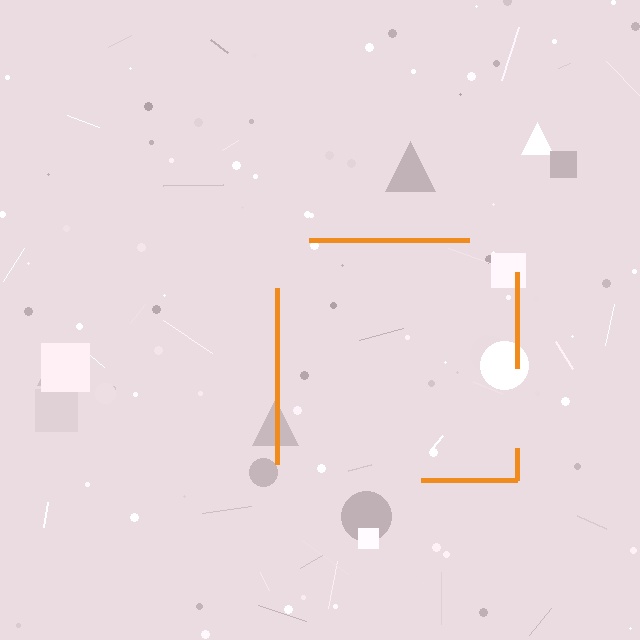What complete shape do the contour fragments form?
The contour fragments form a square.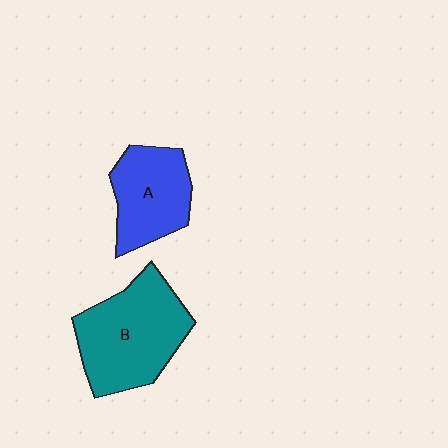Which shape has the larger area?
Shape B (teal).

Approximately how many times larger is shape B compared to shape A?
Approximately 1.4 times.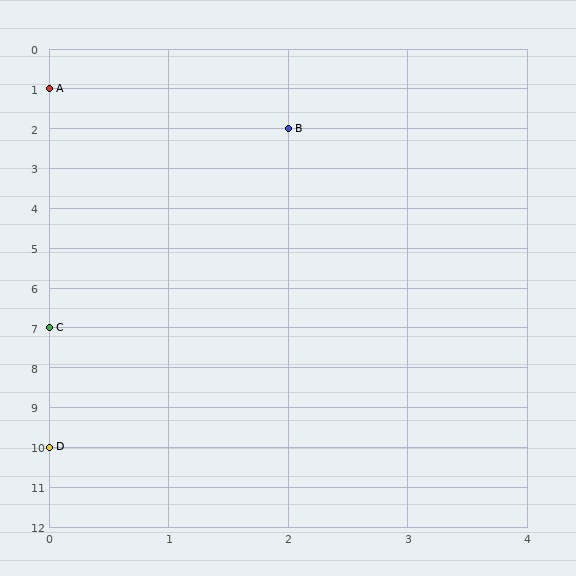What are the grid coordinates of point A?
Point A is at grid coordinates (0, 1).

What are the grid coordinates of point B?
Point B is at grid coordinates (2, 2).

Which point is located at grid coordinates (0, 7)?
Point C is at (0, 7).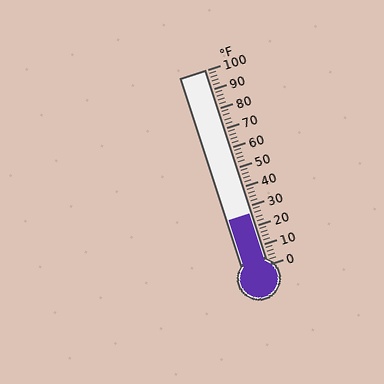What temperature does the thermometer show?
The thermometer shows approximately 26°F.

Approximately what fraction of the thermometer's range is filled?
The thermometer is filled to approximately 25% of its range.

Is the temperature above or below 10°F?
The temperature is above 10°F.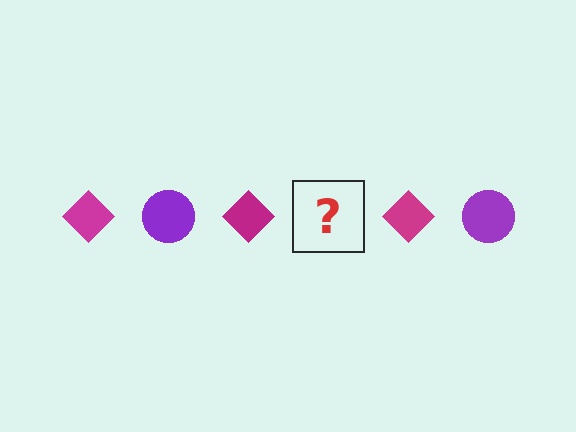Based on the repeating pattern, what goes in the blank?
The blank should be a purple circle.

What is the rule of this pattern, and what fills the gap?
The rule is that the pattern alternates between magenta diamond and purple circle. The gap should be filled with a purple circle.